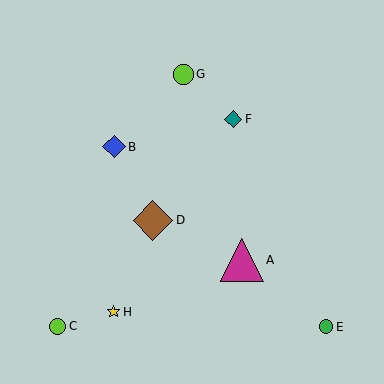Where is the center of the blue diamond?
The center of the blue diamond is at (114, 147).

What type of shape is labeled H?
Shape H is a yellow star.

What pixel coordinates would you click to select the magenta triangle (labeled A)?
Click at (242, 260) to select the magenta triangle A.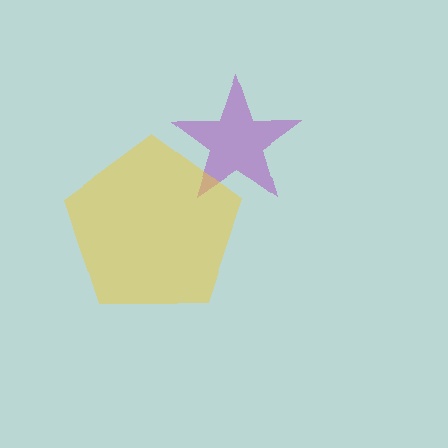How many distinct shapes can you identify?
There are 2 distinct shapes: a purple star, a yellow pentagon.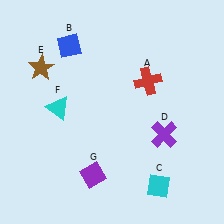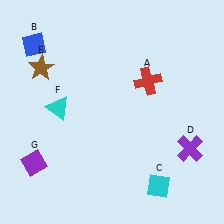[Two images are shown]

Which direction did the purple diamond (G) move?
The purple diamond (G) moved left.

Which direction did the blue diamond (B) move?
The blue diamond (B) moved left.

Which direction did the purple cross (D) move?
The purple cross (D) moved right.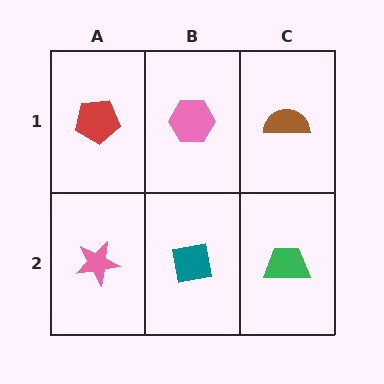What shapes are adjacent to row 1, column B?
A teal square (row 2, column B), a red pentagon (row 1, column A), a brown semicircle (row 1, column C).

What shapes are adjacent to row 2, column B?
A pink hexagon (row 1, column B), a pink star (row 2, column A), a green trapezoid (row 2, column C).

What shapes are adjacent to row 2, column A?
A red pentagon (row 1, column A), a teal square (row 2, column B).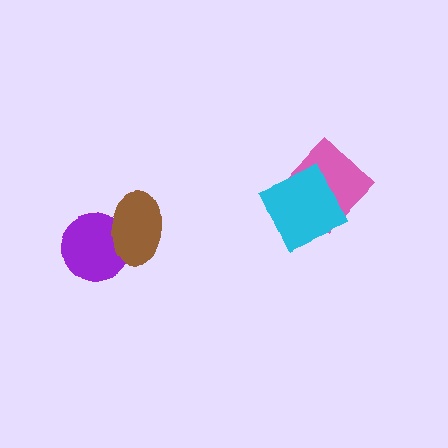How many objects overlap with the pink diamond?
1 object overlaps with the pink diamond.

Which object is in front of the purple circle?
The brown ellipse is in front of the purple circle.